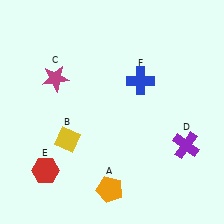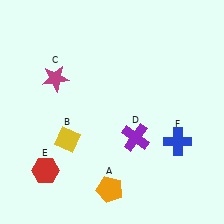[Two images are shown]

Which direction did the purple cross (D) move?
The purple cross (D) moved left.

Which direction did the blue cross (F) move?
The blue cross (F) moved down.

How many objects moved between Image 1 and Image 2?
2 objects moved between the two images.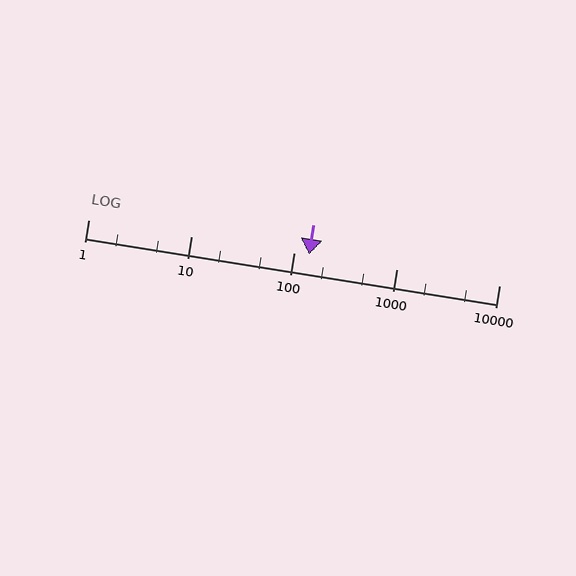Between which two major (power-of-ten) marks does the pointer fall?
The pointer is between 100 and 1000.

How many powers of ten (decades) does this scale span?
The scale spans 4 decades, from 1 to 10000.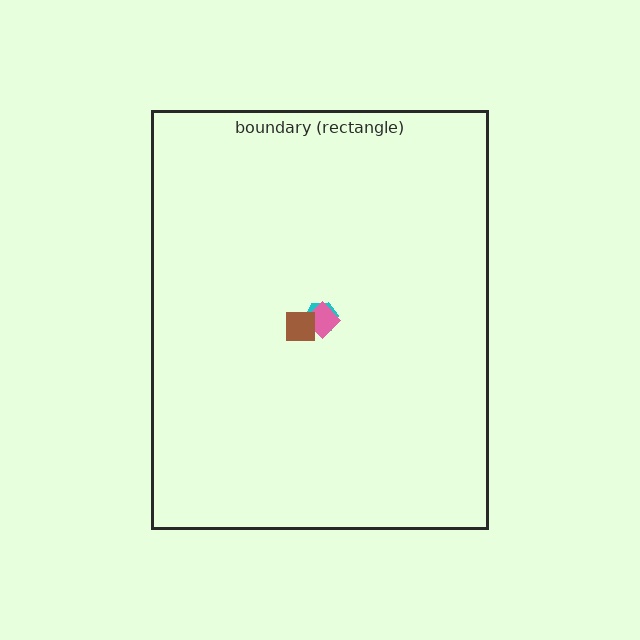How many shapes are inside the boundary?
3 inside, 0 outside.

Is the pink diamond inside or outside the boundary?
Inside.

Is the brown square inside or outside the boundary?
Inside.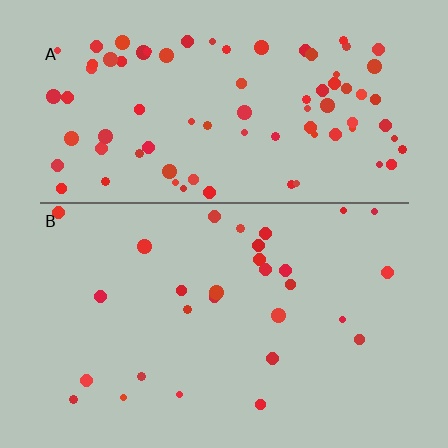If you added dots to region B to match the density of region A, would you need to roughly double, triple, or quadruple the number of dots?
Approximately triple.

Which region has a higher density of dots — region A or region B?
A (the top).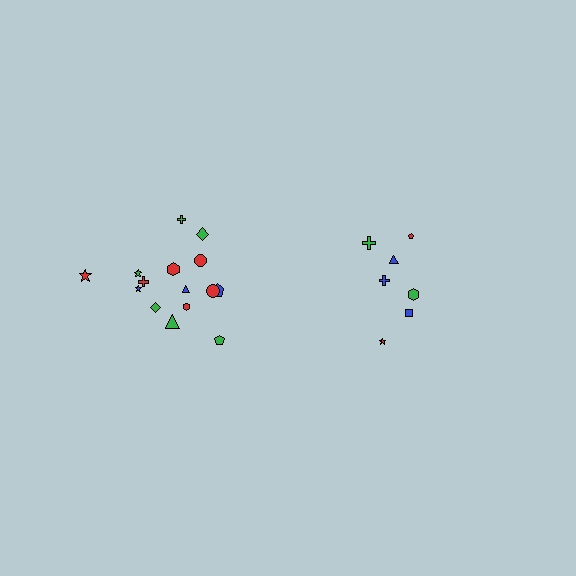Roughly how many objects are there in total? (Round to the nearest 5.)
Roughly 20 objects in total.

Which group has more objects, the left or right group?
The left group.